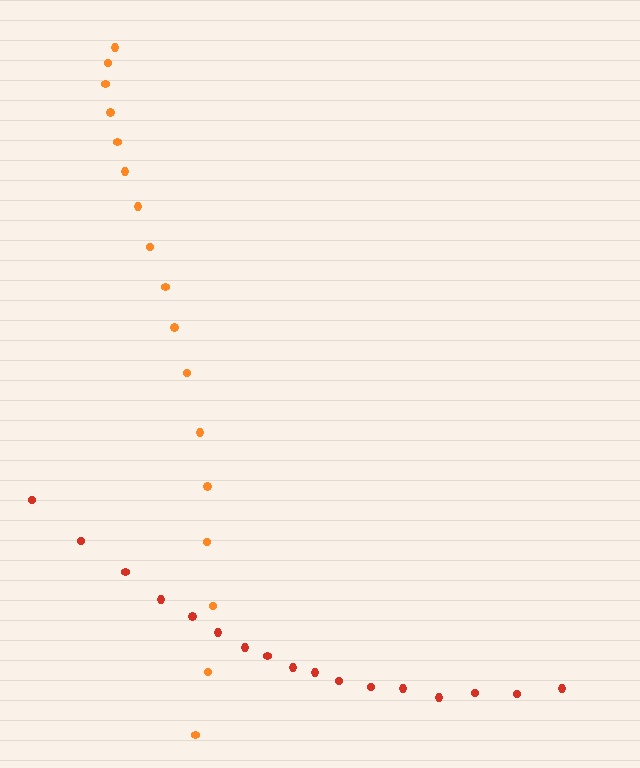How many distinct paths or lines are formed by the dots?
There are 2 distinct paths.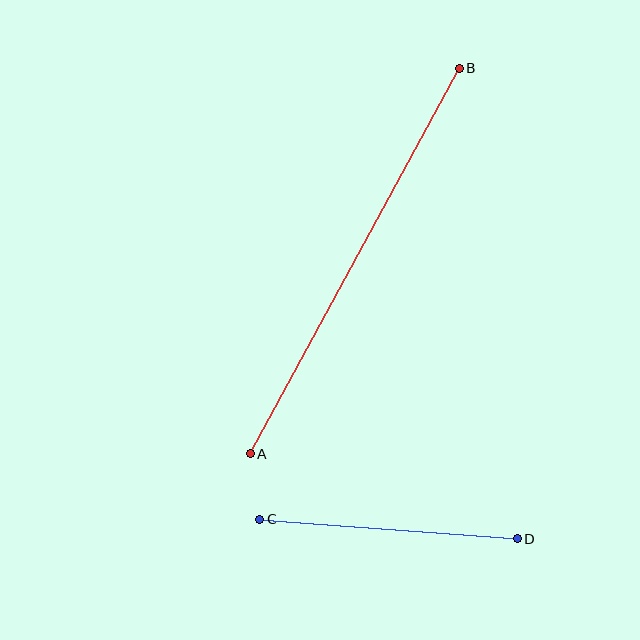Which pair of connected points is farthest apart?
Points A and B are farthest apart.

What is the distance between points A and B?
The distance is approximately 438 pixels.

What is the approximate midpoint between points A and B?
The midpoint is at approximately (355, 261) pixels.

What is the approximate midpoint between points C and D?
The midpoint is at approximately (389, 529) pixels.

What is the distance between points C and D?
The distance is approximately 258 pixels.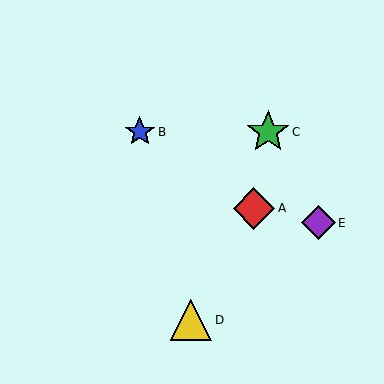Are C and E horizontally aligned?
No, C is at y≈132 and E is at y≈223.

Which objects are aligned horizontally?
Objects B, C are aligned horizontally.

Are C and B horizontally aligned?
Yes, both are at y≈132.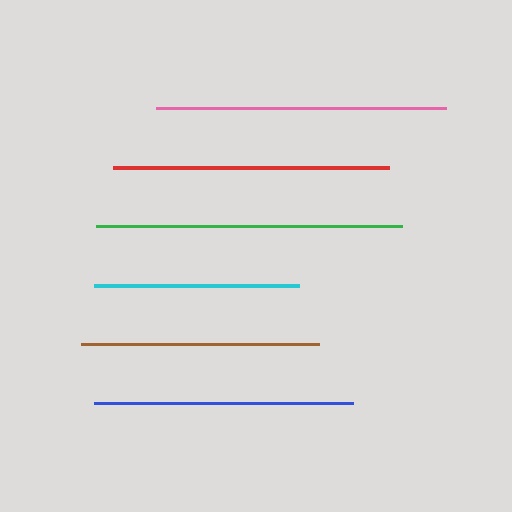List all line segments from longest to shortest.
From longest to shortest: green, pink, red, blue, brown, cyan.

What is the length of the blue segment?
The blue segment is approximately 258 pixels long.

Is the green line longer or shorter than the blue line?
The green line is longer than the blue line.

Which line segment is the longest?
The green line is the longest at approximately 306 pixels.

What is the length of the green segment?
The green segment is approximately 306 pixels long.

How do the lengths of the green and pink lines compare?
The green and pink lines are approximately the same length.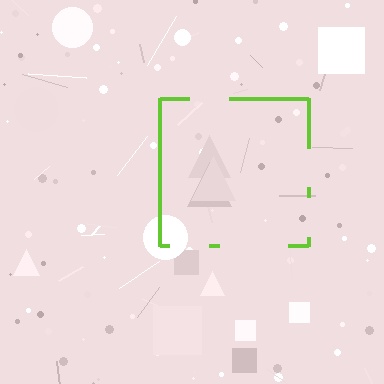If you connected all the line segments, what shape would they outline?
They would outline a square.